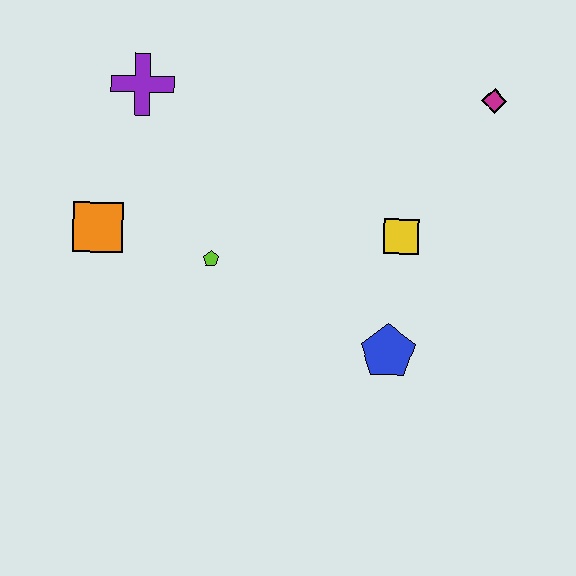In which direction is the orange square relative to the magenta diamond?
The orange square is to the left of the magenta diamond.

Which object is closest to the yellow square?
The blue pentagon is closest to the yellow square.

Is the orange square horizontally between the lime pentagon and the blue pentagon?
No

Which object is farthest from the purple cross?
The blue pentagon is farthest from the purple cross.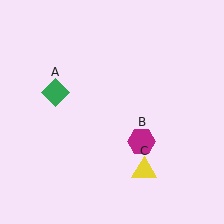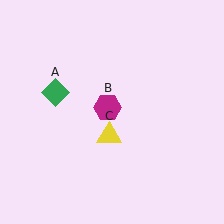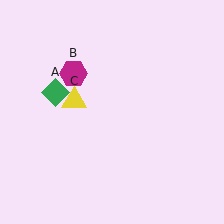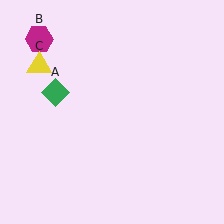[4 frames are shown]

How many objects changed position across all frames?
2 objects changed position: magenta hexagon (object B), yellow triangle (object C).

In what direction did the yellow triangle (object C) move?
The yellow triangle (object C) moved up and to the left.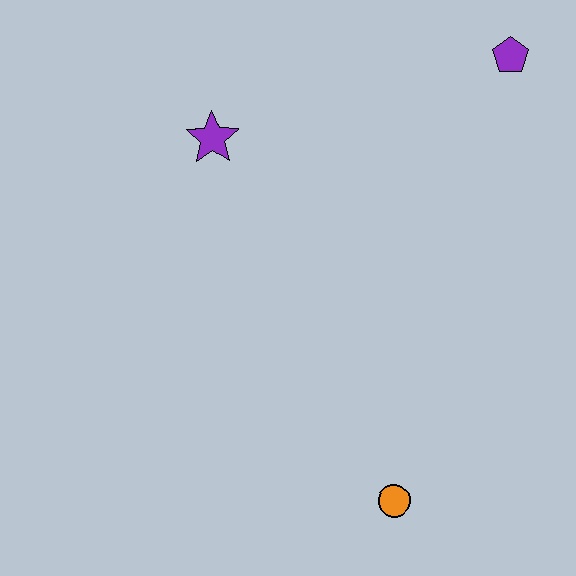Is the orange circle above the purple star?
No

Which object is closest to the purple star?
The purple pentagon is closest to the purple star.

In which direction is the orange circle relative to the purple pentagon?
The orange circle is below the purple pentagon.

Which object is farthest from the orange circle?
The purple pentagon is farthest from the orange circle.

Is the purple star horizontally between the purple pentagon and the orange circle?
No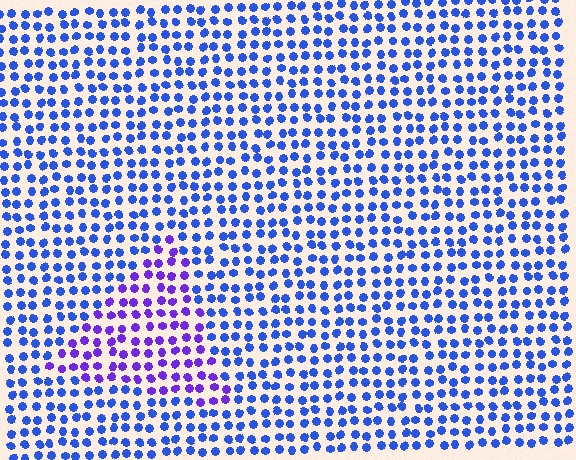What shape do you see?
I see a triangle.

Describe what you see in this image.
The image is filled with small blue elements in a uniform arrangement. A triangle-shaped region is visible where the elements are tinted to a slightly different hue, forming a subtle color boundary.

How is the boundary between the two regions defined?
The boundary is defined purely by a slight shift in hue (about 38 degrees). Spacing, size, and orientation are identical on both sides.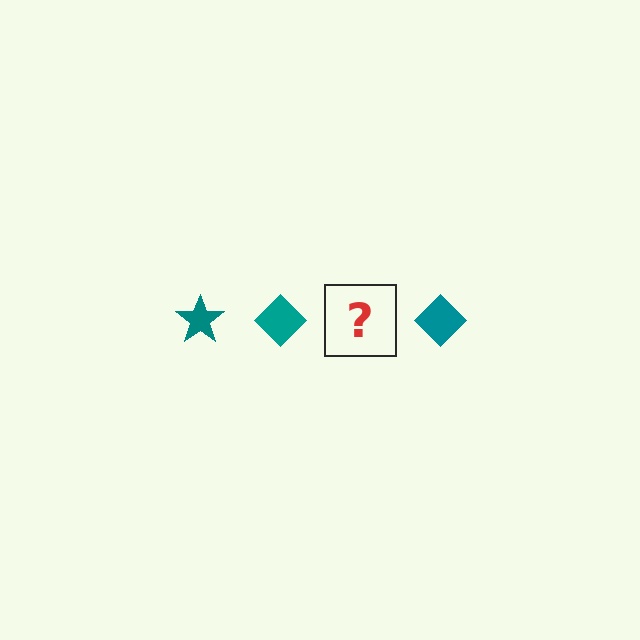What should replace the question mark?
The question mark should be replaced with a teal star.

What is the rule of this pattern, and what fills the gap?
The rule is that the pattern cycles through star, diamond shapes in teal. The gap should be filled with a teal star.